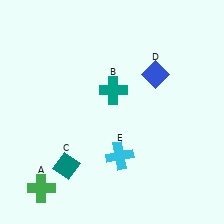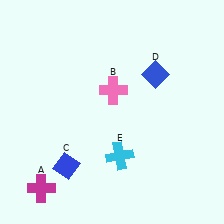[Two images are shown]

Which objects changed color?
A changed from green to magenta. B changed from teal to pink. C changed from teal to blue.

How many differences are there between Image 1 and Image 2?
There are 3 differences between the two images.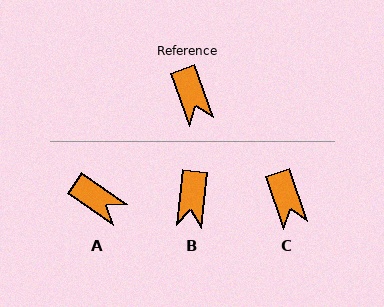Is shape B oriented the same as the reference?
No, it is off by about 26 degrees.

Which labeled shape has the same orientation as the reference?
C.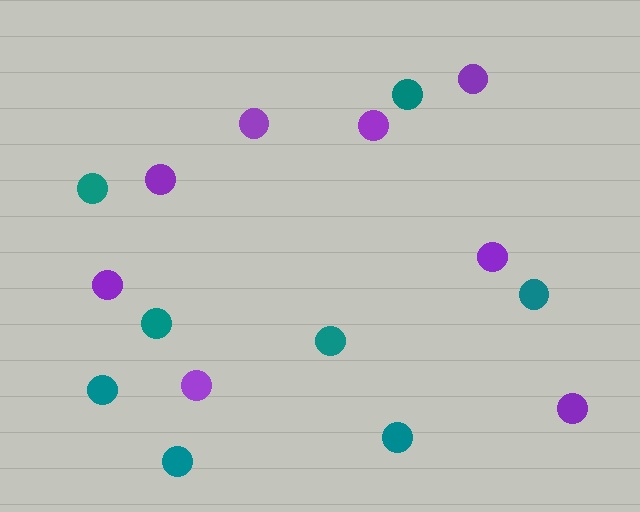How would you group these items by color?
There are 2 groups: one group of teal circles (8) and one group of purple circles (8).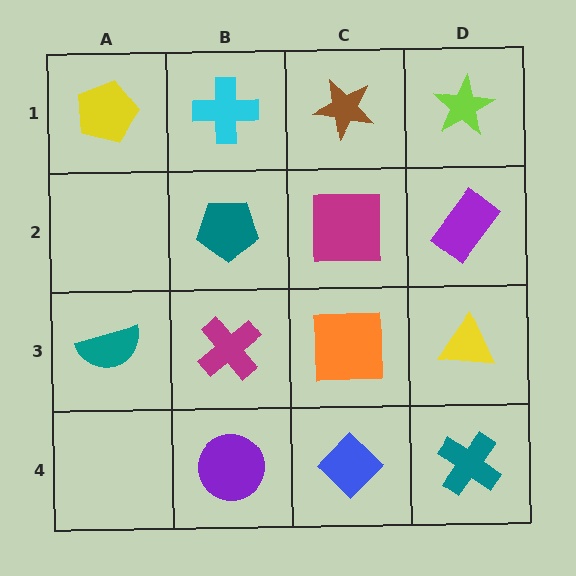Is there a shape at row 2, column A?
No, that cell is empty.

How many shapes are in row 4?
3 shapes.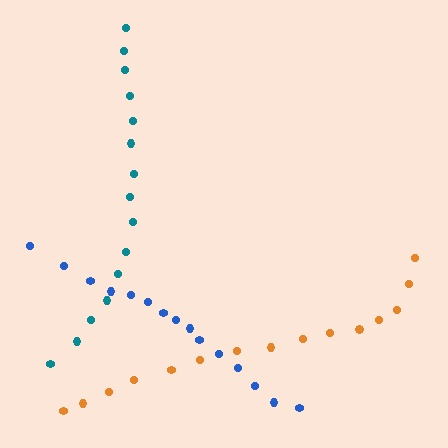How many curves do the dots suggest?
There are 3 distinct paths.